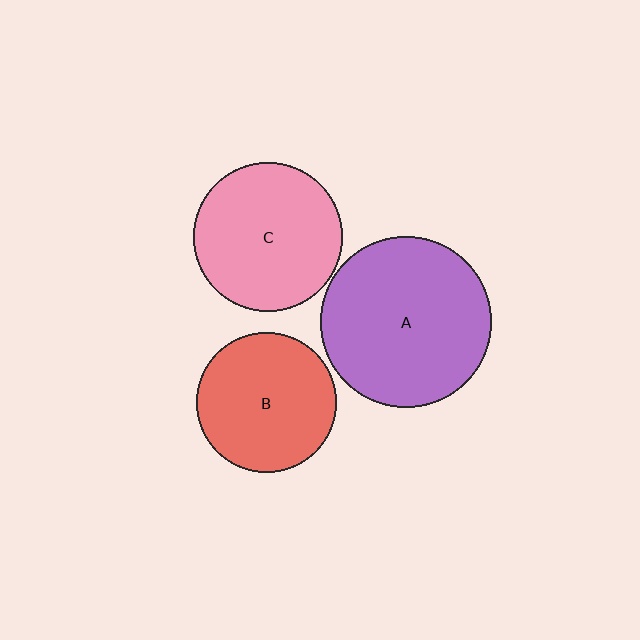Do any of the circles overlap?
No, none of the circles overlap.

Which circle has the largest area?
Circle A (purple).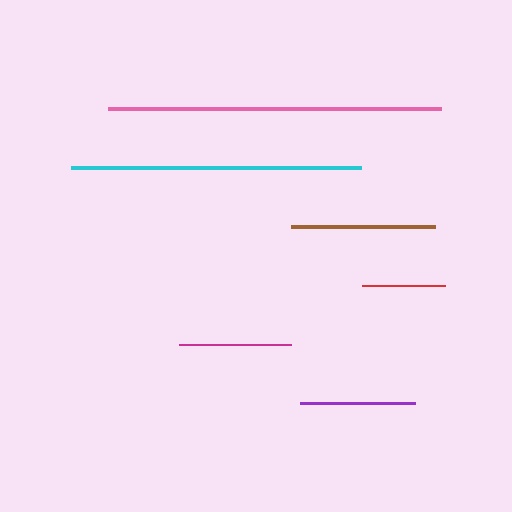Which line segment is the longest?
The pink line is the longest at approximately 333 pixels.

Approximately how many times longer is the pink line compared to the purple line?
The pink line is approximately 2.9 times the length of the purple line.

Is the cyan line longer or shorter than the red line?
The cyan line is longer than the red line.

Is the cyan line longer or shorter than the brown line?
The cyan line is longer than the brown line.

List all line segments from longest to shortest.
From longest to shortest: pink, cyan, brown, purple, magenta, red.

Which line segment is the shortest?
The red line is the shortest at approximately 83 pixels.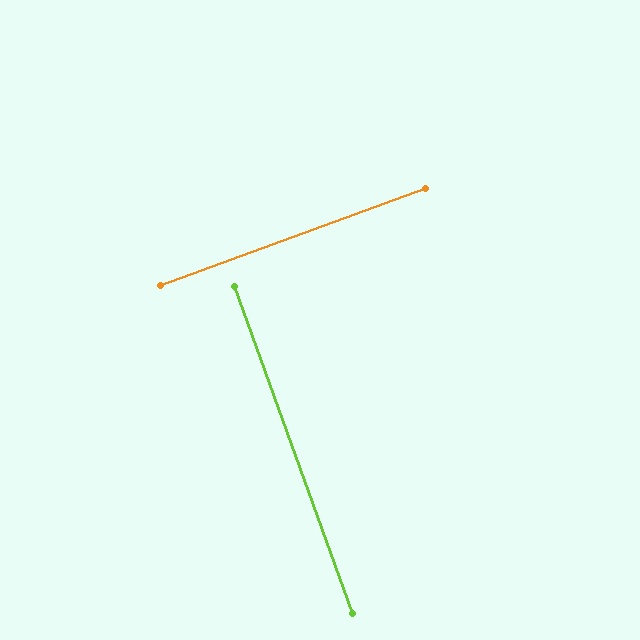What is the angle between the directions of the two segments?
Approximately 90 degrees.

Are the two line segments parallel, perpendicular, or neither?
Perpendicular — they meet at approximately 90°.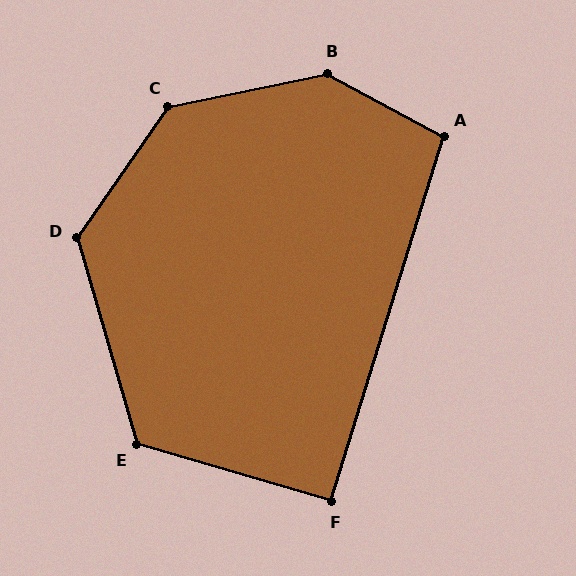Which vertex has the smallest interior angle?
F, at approximately 91 degrees.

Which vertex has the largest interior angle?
B, at approximately 140 degrees.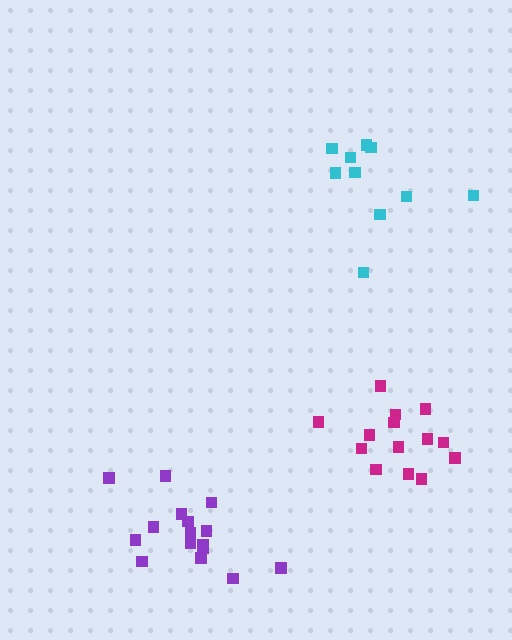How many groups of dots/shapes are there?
There are 3 groups.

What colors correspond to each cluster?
The clusters are colored: purple, magenta, cyan.